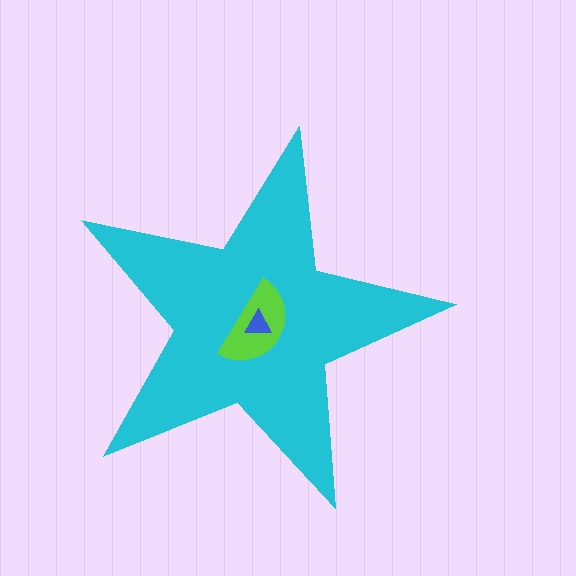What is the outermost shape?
The cyan star.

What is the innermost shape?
The blue triangle.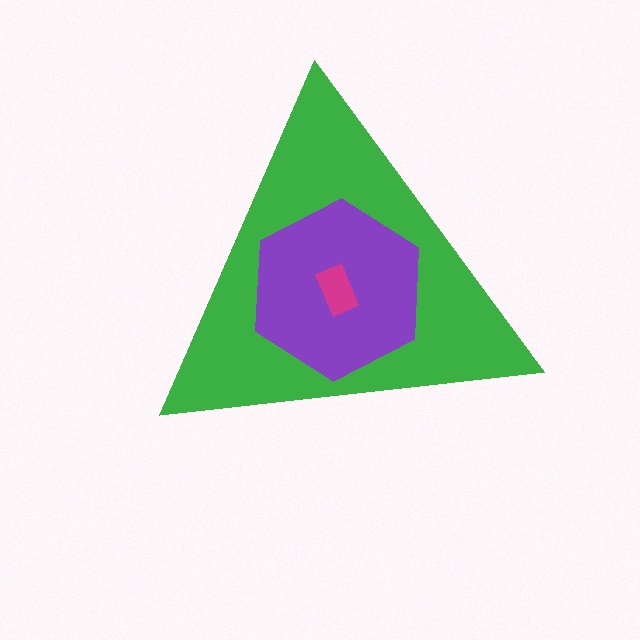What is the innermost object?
The magenta rectangle.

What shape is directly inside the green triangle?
The purple hexagon.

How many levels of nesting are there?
3.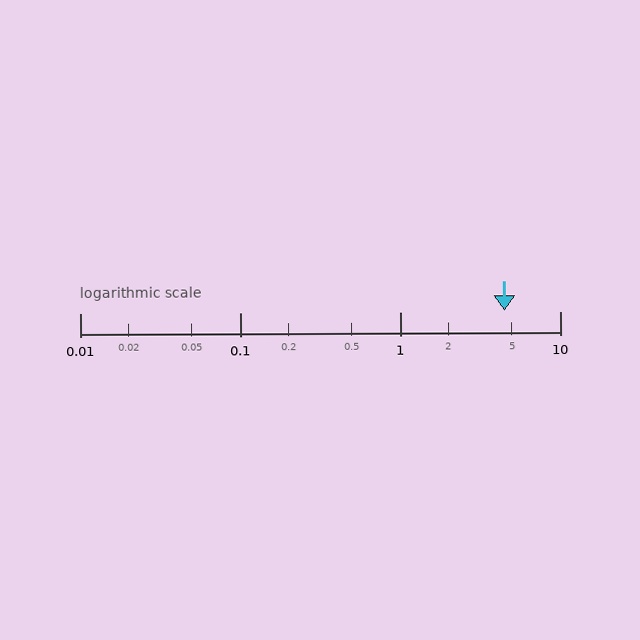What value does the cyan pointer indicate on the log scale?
The pointer indicates approximately 4.5.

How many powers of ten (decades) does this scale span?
The scale spans 3 decades, from 0.01 to 10.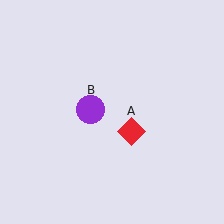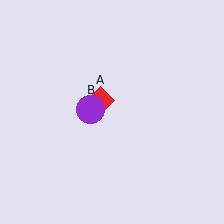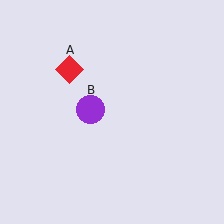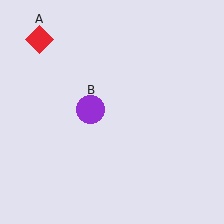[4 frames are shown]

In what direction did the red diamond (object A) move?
The red diamond (object A) moved up and to the left.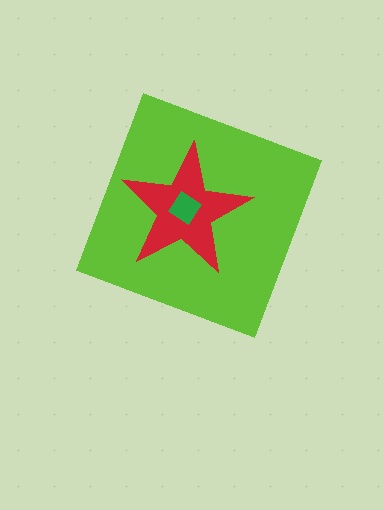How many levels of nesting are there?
3.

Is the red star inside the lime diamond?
Yes.